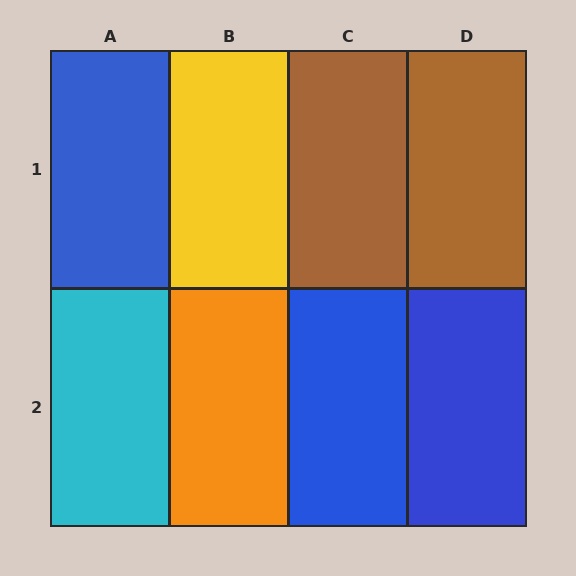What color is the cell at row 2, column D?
Blue.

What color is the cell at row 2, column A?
Cyan.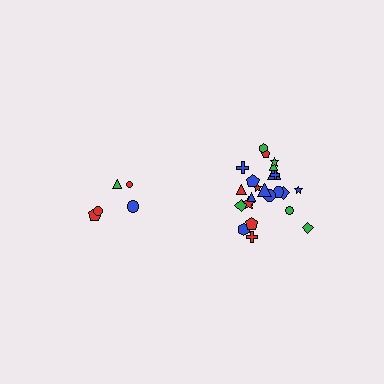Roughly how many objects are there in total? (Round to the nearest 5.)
Roughly 30 objects in total.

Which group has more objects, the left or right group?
The right group.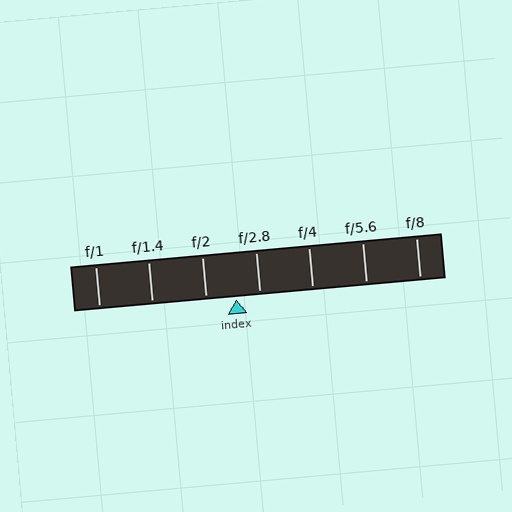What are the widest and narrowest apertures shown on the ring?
The widest aperture shown is f/1 and the narrowest is f/8.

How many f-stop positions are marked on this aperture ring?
There are 7 f-stop positions marked.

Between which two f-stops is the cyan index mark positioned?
The index mark is between f/2 and f/2.8.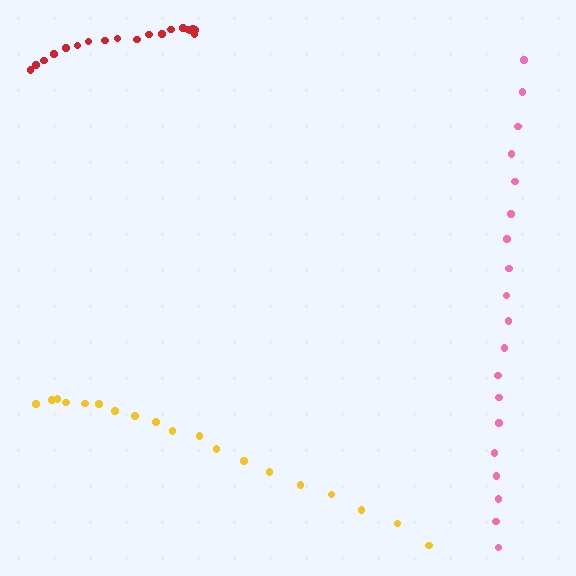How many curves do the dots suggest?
There are 3 distinct paths.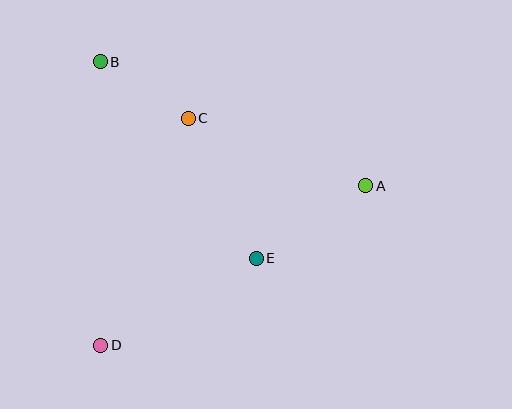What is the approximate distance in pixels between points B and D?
The distance between B and D is approximately 284 pixels.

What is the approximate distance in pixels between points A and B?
The distance between A and B is approximately 293 pixels.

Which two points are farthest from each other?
Points A and D are farthest from each other.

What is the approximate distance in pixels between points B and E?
The distance between B and E is approximately 251 pixels.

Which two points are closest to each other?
Points B and C are closest to each other.